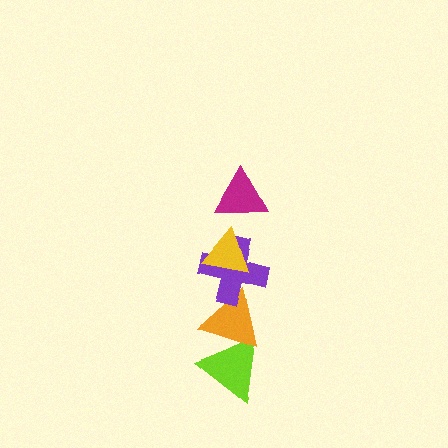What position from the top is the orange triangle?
The orange triangle is 4th from the top.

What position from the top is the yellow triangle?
The yellow triangle is 2nd from the top.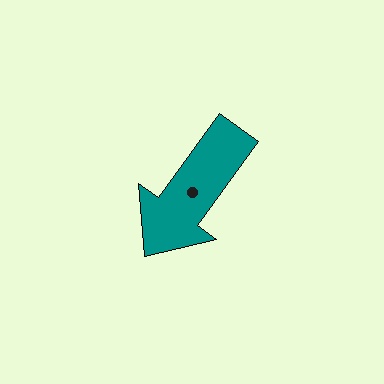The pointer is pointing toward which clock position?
Roughly 7 o'clock.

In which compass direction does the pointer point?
Southwest.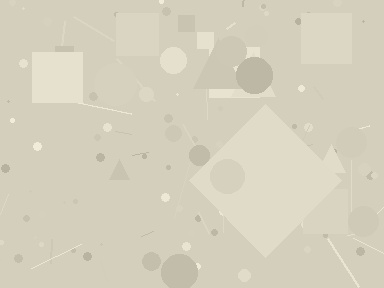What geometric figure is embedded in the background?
A diamond is embedded in the background.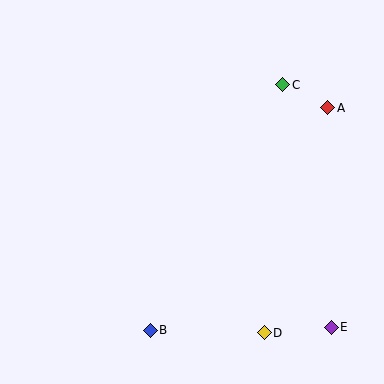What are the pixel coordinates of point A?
Point A is at (328, 108).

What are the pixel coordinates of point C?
Point C is at (283, 85).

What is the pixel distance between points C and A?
The distance between C and A is 51 pixels.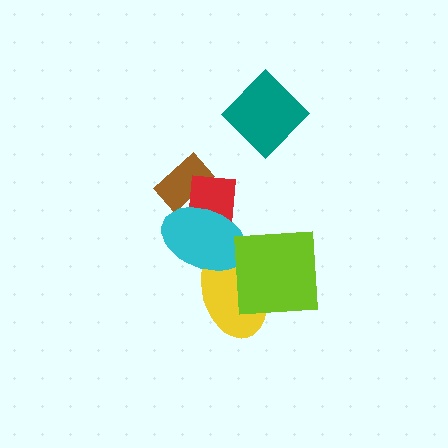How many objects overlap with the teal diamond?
0 objects overlap with the teal diamond.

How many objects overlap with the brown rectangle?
2 objects overlap with the brown rectangle.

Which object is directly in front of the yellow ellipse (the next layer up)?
The cyan ellipse is directly in front of the yellow ellipse.